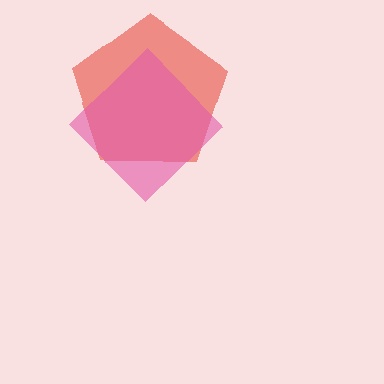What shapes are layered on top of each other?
The layered shapes are: a red pentagon, a pink diamond.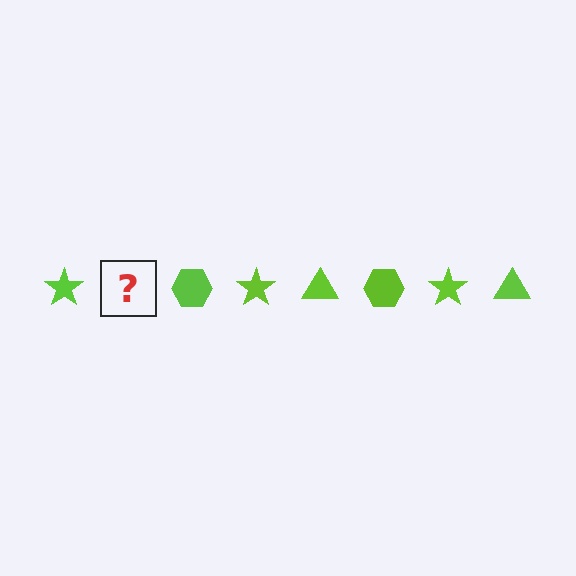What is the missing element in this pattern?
The missing element is a lime triangle.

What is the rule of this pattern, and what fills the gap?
The rule is that the pattern cycles through star, triangle, hexagon shapes in lime. The gap should be filled with a lime triangle.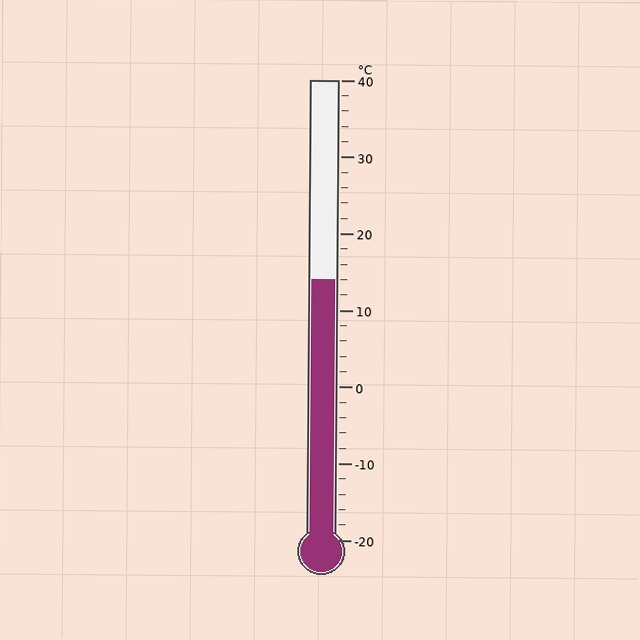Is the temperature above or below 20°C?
The temperature is below 20°C.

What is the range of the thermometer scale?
The thermometer scale ranges from -20°C to 40°C.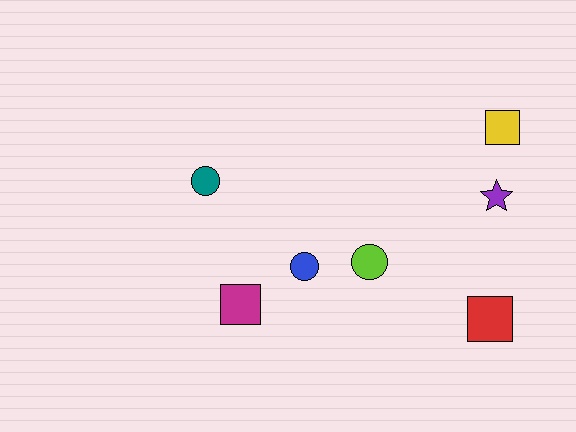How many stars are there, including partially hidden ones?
There is 1 star.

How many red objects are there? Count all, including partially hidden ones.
There is 1 red object.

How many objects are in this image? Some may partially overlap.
There are 7 objects.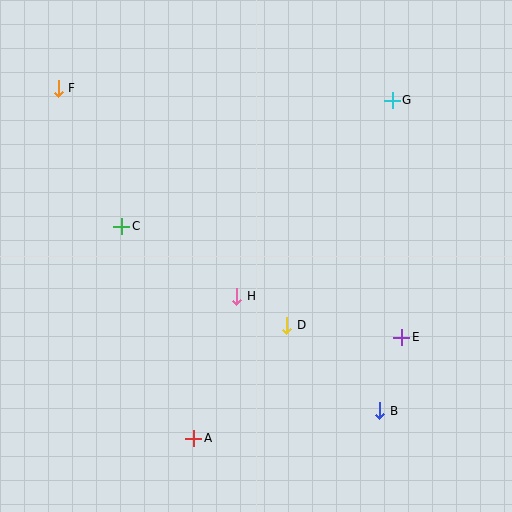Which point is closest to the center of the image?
Point H at (237, 296) is closest to the center.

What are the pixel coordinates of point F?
Point F is at (58, 88).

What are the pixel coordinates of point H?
Point H is at (237, 296).